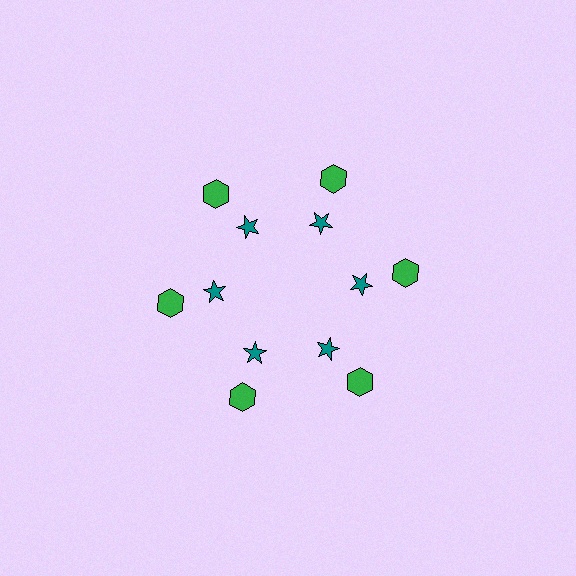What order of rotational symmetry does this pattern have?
This pattern has 6-fold rotational symmetry.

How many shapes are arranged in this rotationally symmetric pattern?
There are 12 shapes, arranged in 6 groups of 2.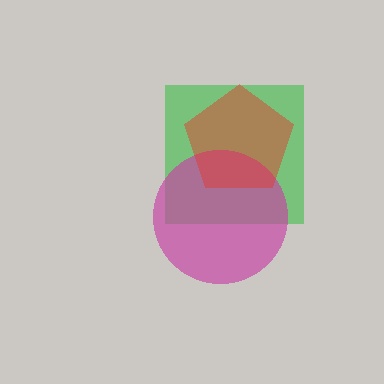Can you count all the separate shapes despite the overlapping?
Yes, there are 3 separate shapes.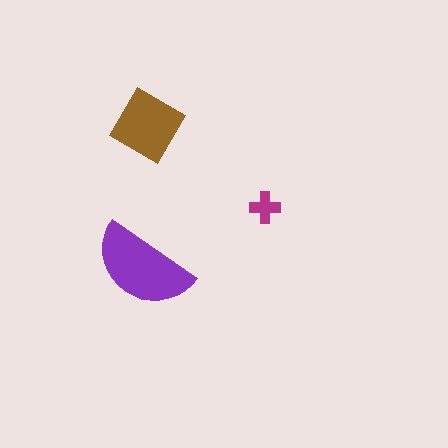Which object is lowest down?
The purple semicircle is bottommost.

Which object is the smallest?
The magenta cross.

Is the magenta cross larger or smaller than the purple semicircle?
Smaller.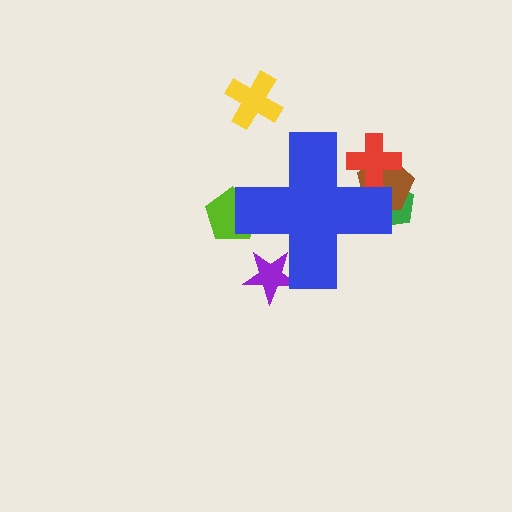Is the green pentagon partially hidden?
Yes, the green pentagon is partially hidden behind the blue cross.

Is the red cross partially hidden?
Yes, the red cross is partially hidden behind the blue cross.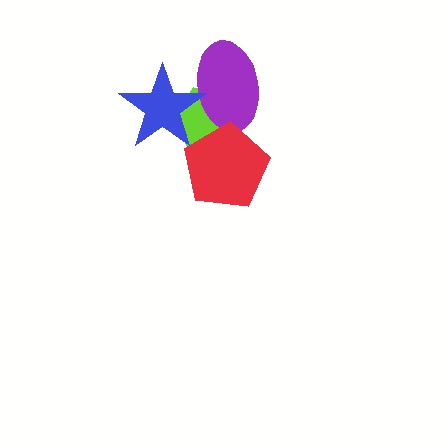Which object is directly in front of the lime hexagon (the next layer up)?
The purple ellipse is directly in front of the lime hexagon.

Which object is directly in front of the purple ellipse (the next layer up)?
The red pentagon is directly in front of the purple ellipse.